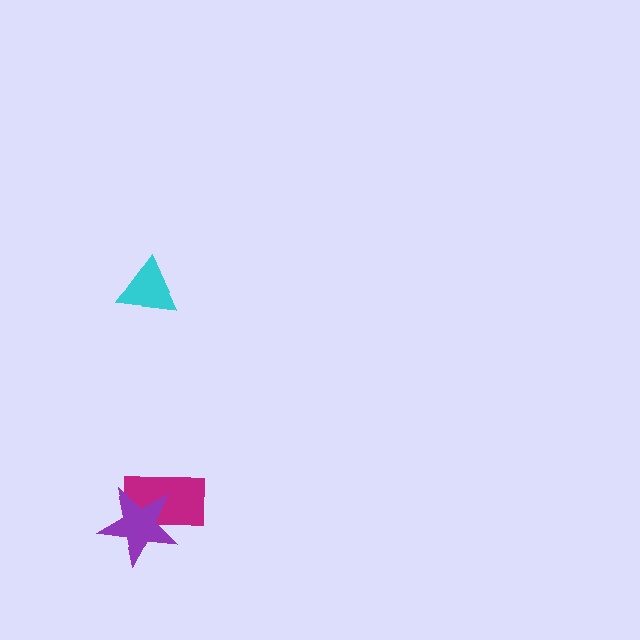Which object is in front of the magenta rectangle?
The purple star is in front of the magenta rectangle.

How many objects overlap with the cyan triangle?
0 objects overlap with the cyan triangle.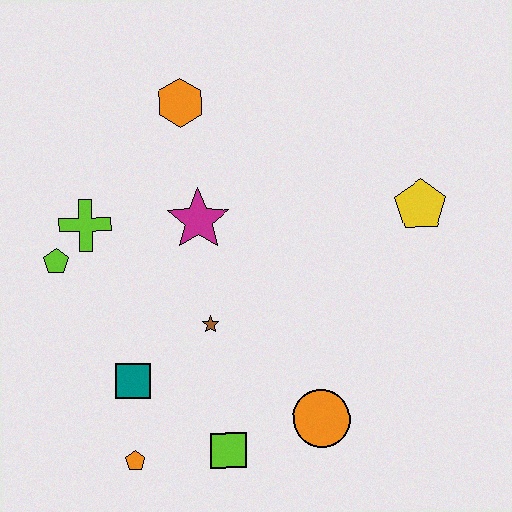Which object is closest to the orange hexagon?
The magenta star is closest to the orange hexagon.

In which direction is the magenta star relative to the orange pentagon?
The magenta star is above the orange pentagon.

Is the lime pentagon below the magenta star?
Yes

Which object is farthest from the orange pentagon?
The yellow pentagon is farthest from the orange pentagon.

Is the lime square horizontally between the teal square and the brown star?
No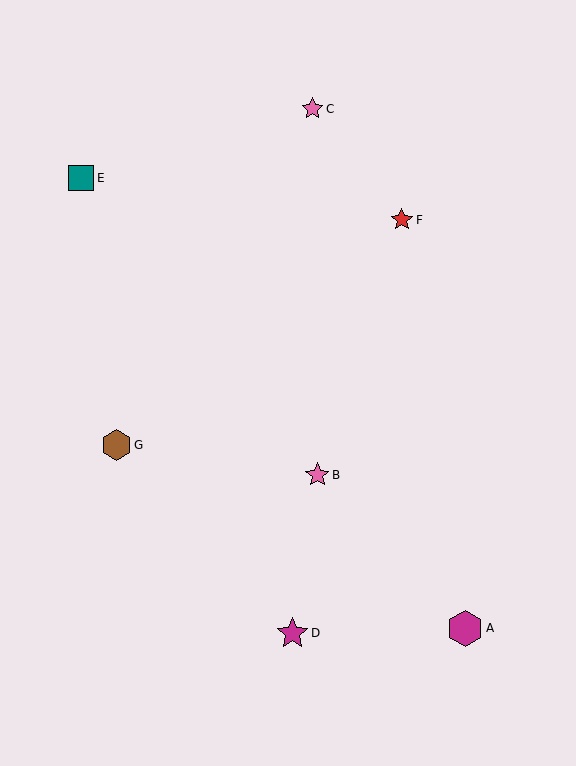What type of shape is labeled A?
Shape A is a magenta hexagon.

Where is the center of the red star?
The center of the red star is at (402, 220).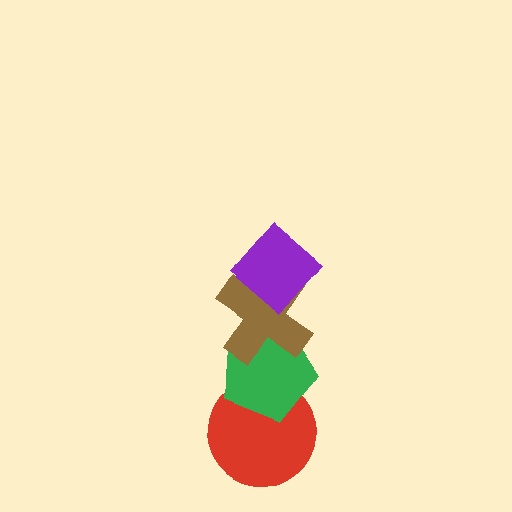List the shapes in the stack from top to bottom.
From top to bottom: the purple diamond, the brown cross, the green pentagon, the red circle.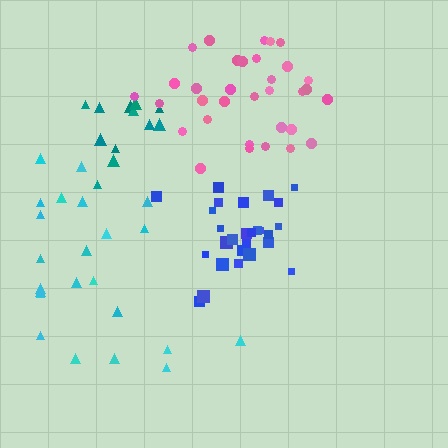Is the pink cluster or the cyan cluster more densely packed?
Pink.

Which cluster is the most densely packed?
Blue.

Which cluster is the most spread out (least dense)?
Cyan.